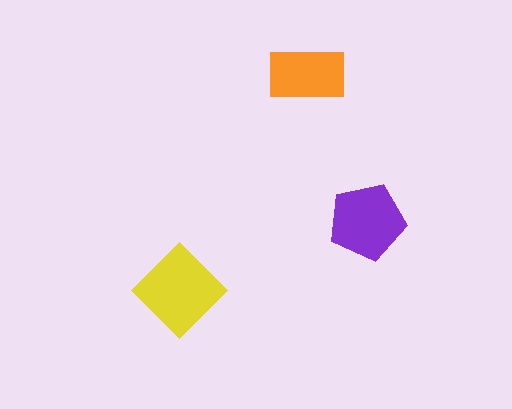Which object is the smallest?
The orange rectangle.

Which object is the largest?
The yellow diamond.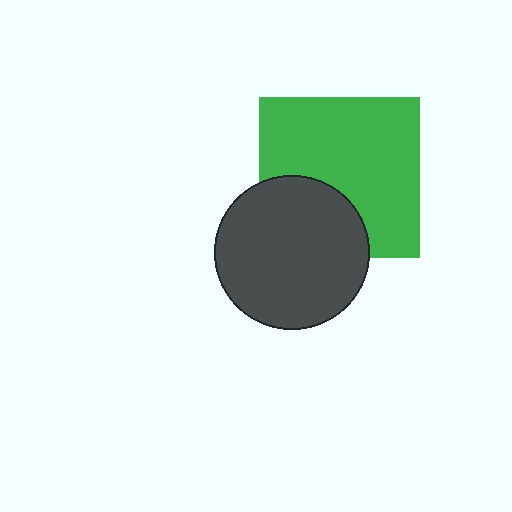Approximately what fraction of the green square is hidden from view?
Roughly 30% of the green square is hidden behind the dark gray circle.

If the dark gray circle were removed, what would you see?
You would see the complete green square.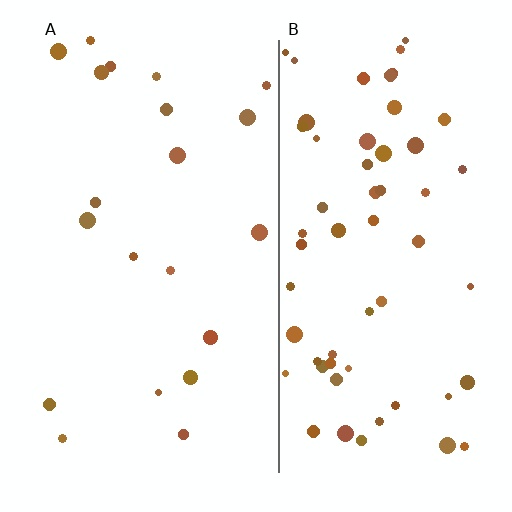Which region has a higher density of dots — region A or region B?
B (the right).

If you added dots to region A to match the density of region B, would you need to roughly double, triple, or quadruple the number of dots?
Approximately triple.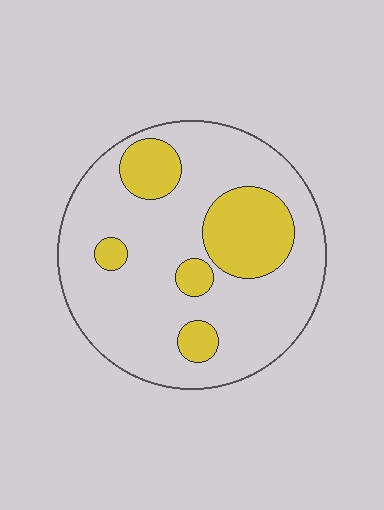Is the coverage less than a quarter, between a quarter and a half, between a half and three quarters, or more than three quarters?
Less than a quarter.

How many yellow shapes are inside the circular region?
5.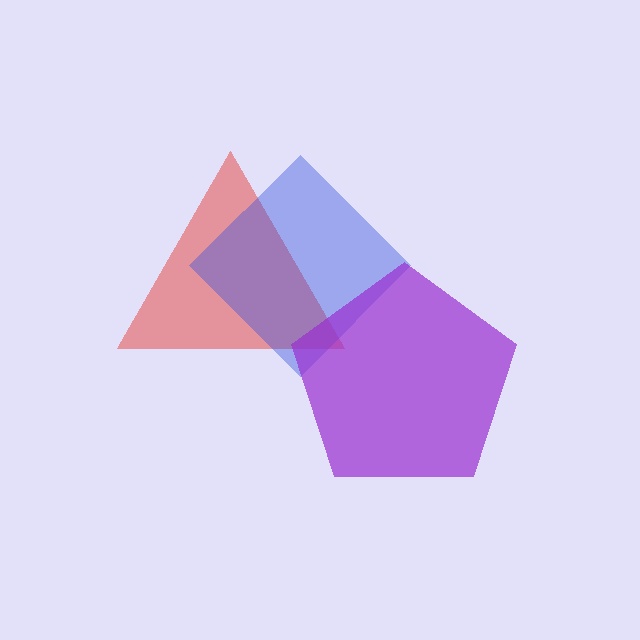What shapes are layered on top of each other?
The layered shapes are: a red triangle, a blue diamond, a purple pentagon.